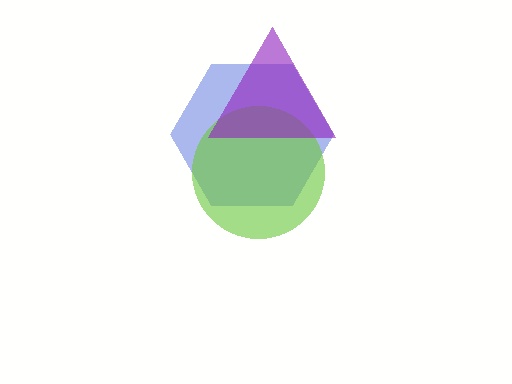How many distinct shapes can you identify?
There are 3 distinct shapes: a blue hexagon, a lime circle, a purple triangle.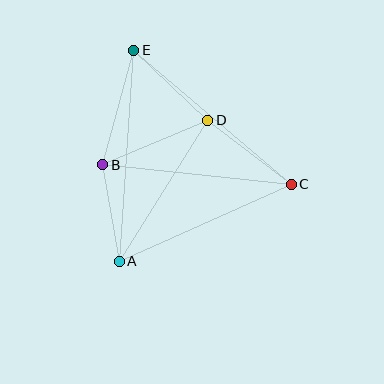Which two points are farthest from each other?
Points A and E are farthest from each other.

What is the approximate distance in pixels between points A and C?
The distance between A and C is approximately 188 pixels.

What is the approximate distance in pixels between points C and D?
The distance between C and D is approximately 105 pixels.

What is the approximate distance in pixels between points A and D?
The distance between A and D is approximately 167 pixels.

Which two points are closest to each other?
Points A and B are closest to each other.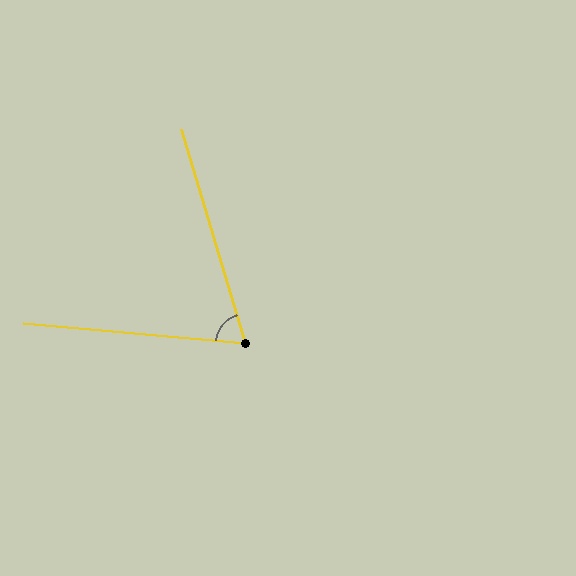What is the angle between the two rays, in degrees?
Approximately 68 degrees.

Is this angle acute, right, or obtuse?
It is acute.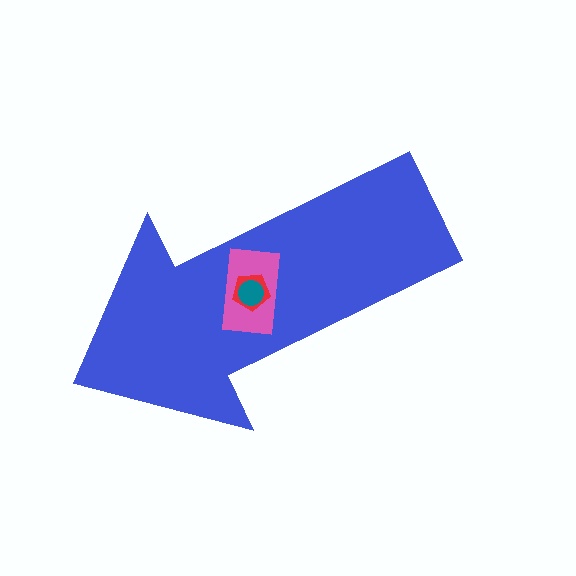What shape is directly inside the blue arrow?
The pink rectangle.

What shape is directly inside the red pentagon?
The teal circle.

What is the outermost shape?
The blue arrow.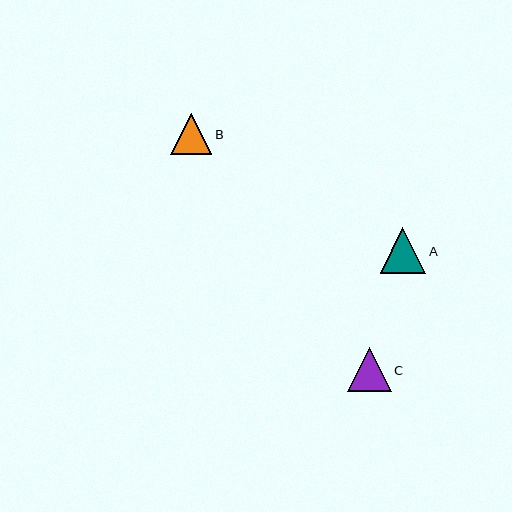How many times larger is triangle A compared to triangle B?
Triangle A is approximately 1.1 times the size of triangle B.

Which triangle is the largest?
Triangle A is the largest with a size of approximately 46 pixels.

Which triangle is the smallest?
Triangle B is the smallest with a size of approximately 41 pixels.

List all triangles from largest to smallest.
From largest to smallest: A, C, B.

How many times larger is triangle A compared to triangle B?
Triangle A is approximately 1.1 times the size of triangle B.